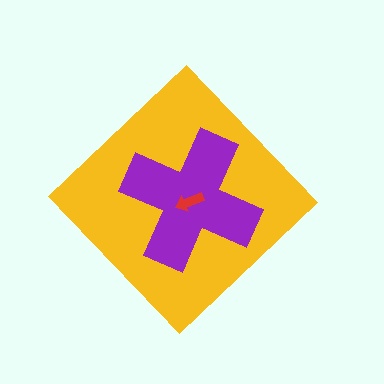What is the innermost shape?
The red arrow.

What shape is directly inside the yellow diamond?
The purple cross.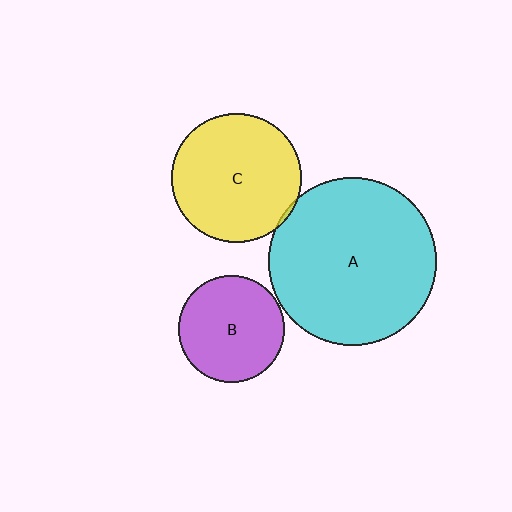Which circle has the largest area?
Circle A (cyan).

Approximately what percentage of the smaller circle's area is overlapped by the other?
Approximately 5%.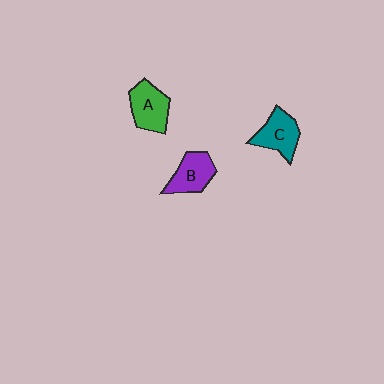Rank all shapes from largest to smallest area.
From largest to smallest: A (green), C (teal), B (purple).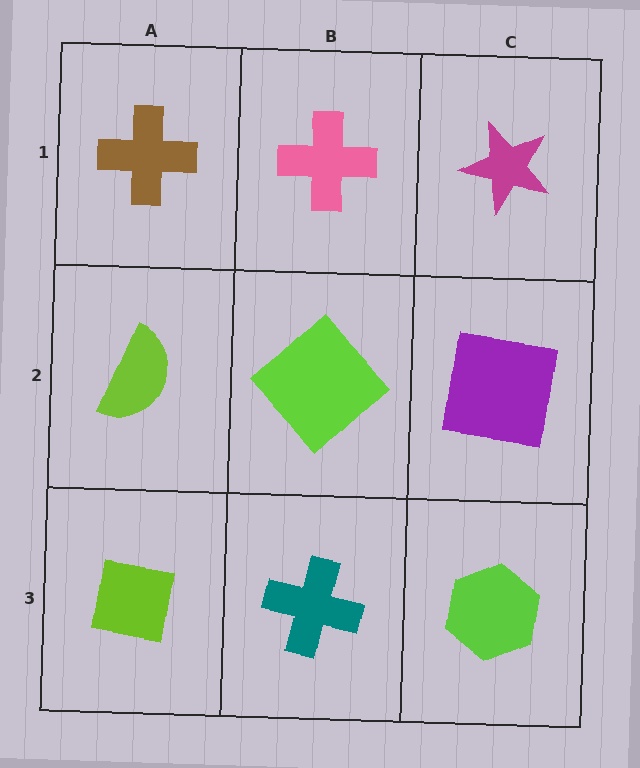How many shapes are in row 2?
3 shapes.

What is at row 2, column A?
A lime semicircle.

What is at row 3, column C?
A lime hexagon.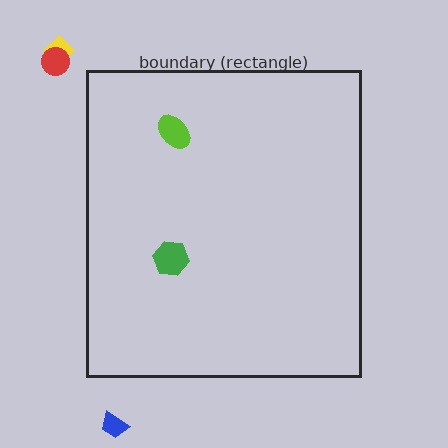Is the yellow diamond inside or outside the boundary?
Outside.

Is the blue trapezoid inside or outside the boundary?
Outside.